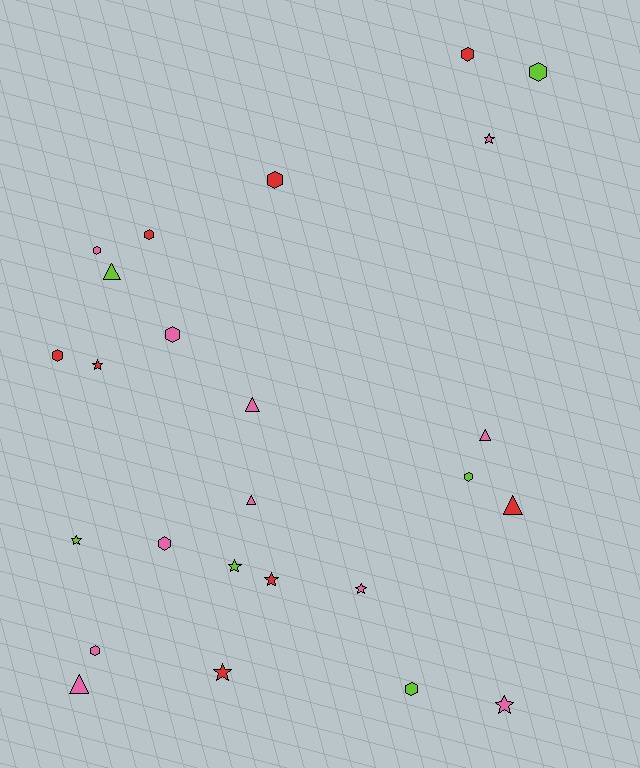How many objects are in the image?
There are 25 objects.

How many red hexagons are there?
There are 4 red hexagons.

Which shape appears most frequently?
Hexagon, with 11 objects.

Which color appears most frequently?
Pink, with 11 objects.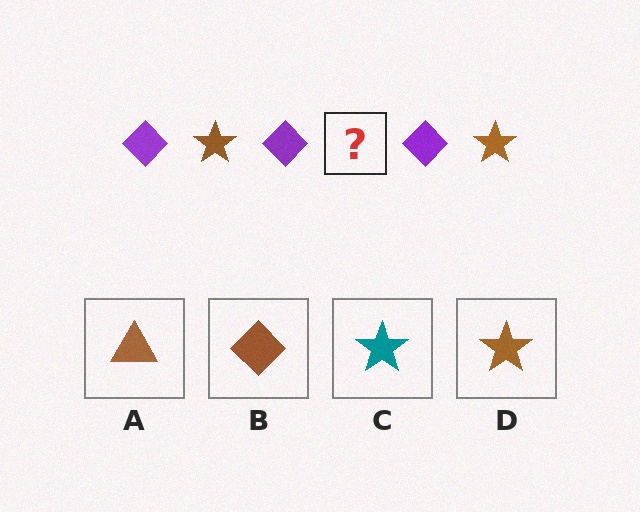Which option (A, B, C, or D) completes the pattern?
D.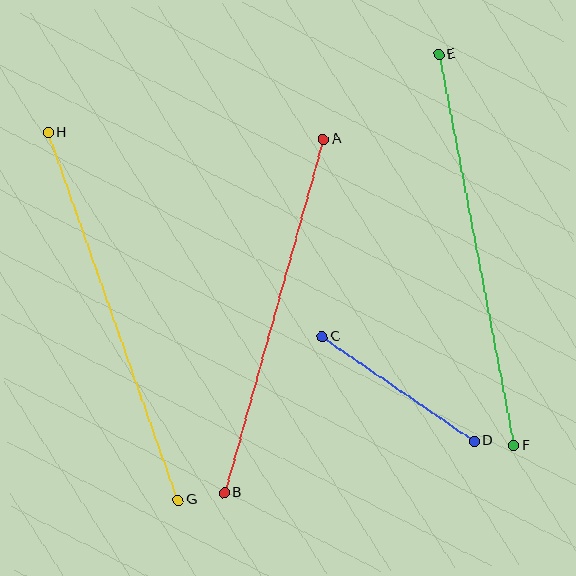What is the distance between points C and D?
The distance is approximately 184 pixels.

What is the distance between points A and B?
The distance is approximately 367 pixels.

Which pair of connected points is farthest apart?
Points E and F are farthest apart.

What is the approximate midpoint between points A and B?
The midpoint is at approximately (274, 316) pixels.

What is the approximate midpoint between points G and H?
The midpoint is at approximately (113, 316) pixels.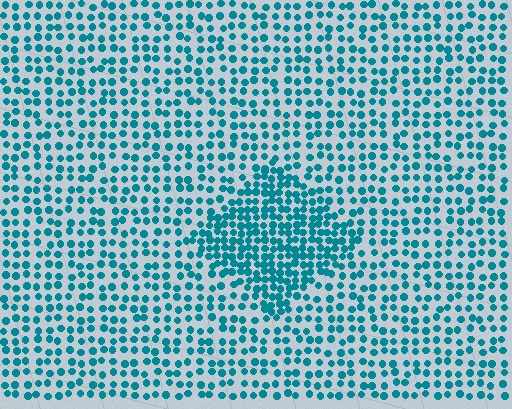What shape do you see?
I see a diamond.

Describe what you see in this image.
The image contains small teal elements arranged at two different densities. A diamond-shaped region is visible where the elements are more densely packed than the surrounding area.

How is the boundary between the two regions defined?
The boundary is defined by a change in element density (approximately 1.9x ratio). All elements are the same color, size, and shape.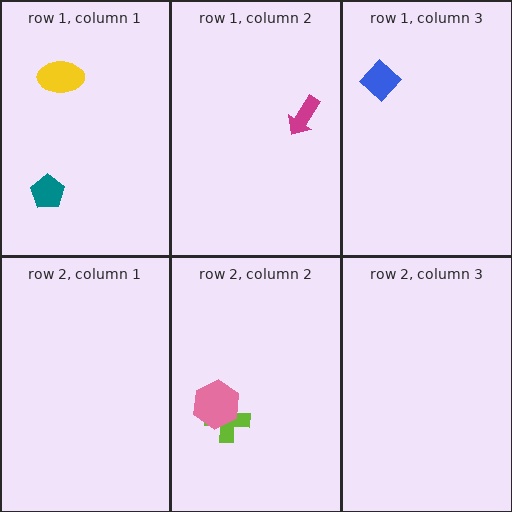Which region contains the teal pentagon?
The row 1, column 1 region.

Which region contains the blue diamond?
The row 1, column 3 region.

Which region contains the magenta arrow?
The row 1, column 2 region.